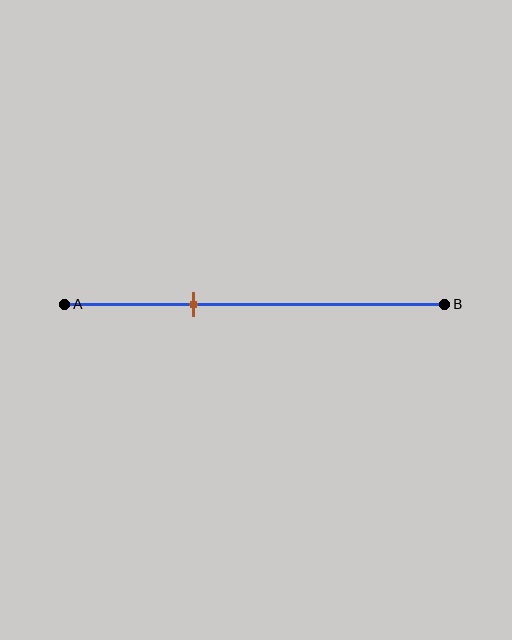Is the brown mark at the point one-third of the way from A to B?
Yes, the mark is approximately at the one-third point.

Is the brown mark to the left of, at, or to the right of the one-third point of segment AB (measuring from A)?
The brown mark is approximately at the one-third point of segment AB.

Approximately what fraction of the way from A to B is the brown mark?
The brown mark is approximately 35% of the way from A to B.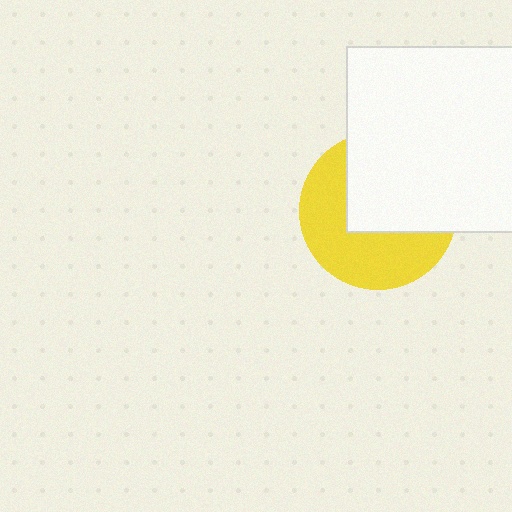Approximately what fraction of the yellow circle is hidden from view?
Roughly 51% of the yellow circle is hidden behind the white square.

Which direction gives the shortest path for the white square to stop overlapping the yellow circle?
Moving toward the upper-right gives the shortest separation.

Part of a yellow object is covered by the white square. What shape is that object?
It is a circle.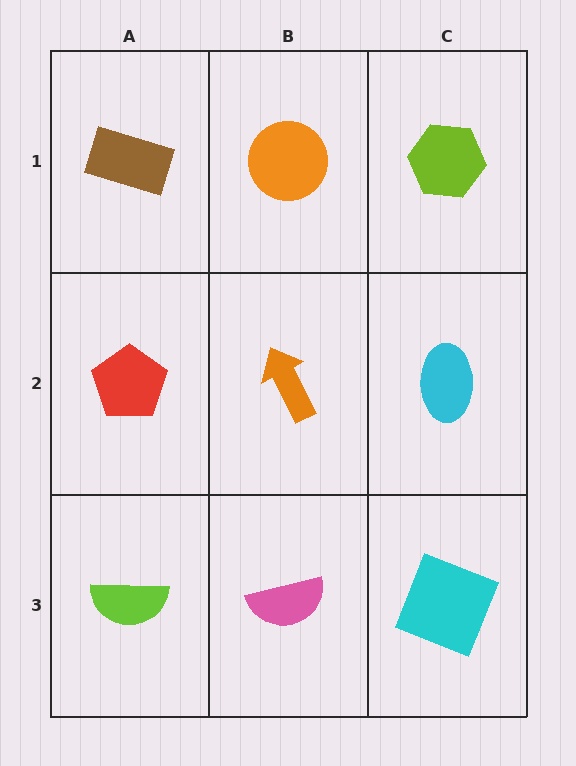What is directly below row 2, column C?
A cyan square.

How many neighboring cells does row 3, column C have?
2.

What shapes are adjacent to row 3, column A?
A red pentagon (row 2, column A), a pink semicircle (row 3, column B).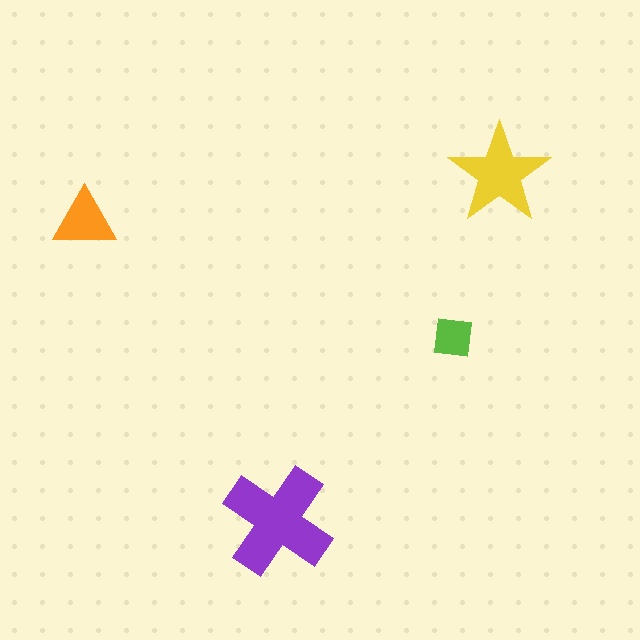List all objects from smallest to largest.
The lime square, the orange triangle, the yellow star, the purple cross.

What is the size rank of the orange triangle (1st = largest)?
3rd.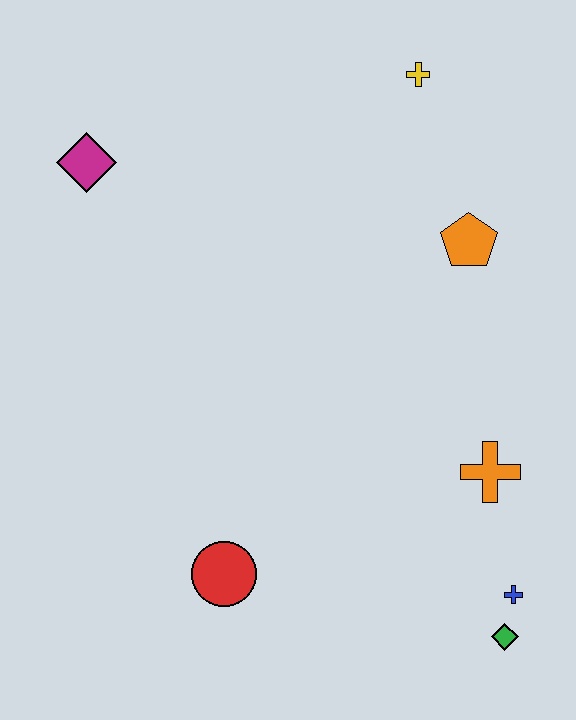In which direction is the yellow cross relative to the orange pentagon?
The yellow cross is above the orange pentagon.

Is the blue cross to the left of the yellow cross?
No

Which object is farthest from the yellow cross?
The green diamond is farthest from the yellow cross.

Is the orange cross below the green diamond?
No